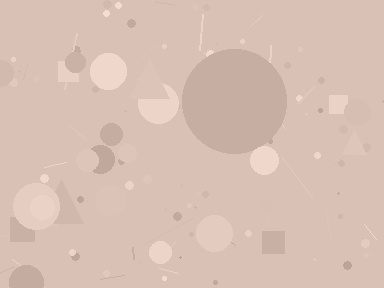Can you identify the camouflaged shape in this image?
The camouflaged shape is a circle.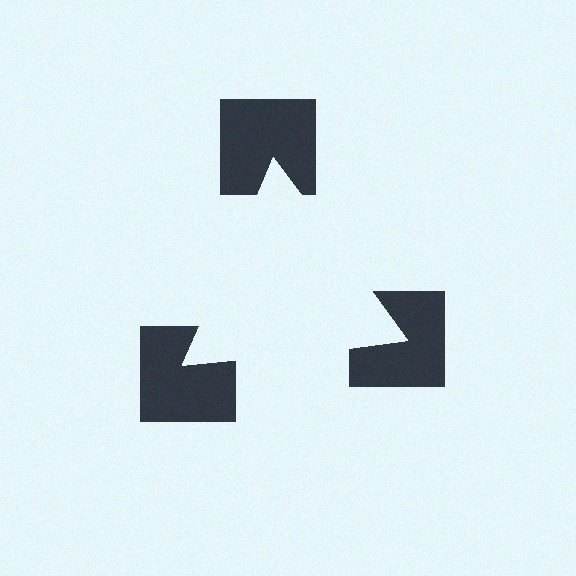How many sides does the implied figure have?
3 sides.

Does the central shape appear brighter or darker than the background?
It typically appears slightly brighter than the background, even though no actual brightness change is drawn.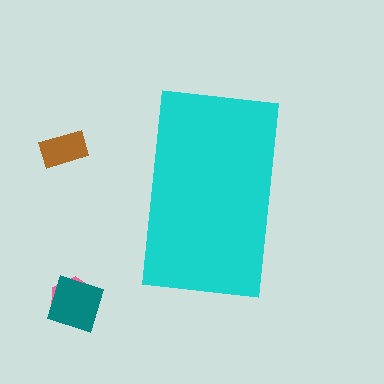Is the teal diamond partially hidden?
No, the teal diamond is fully visible.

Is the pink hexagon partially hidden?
No, the pink hexagon is fully visible.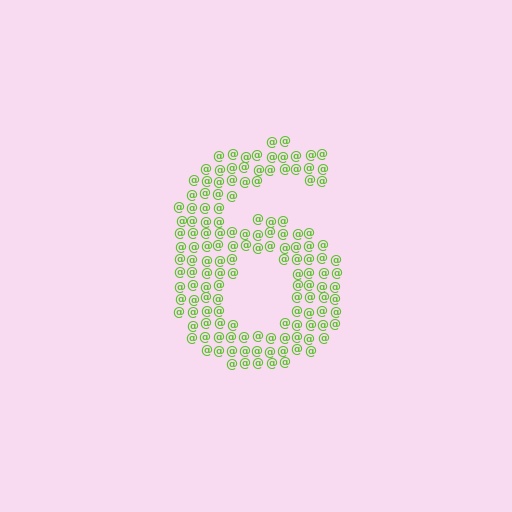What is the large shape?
The large shape is the digit 6.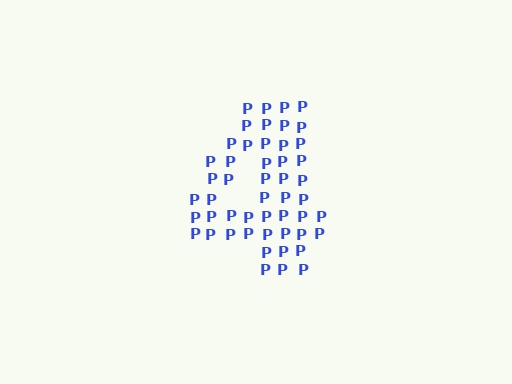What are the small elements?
The small elements are letter P's.